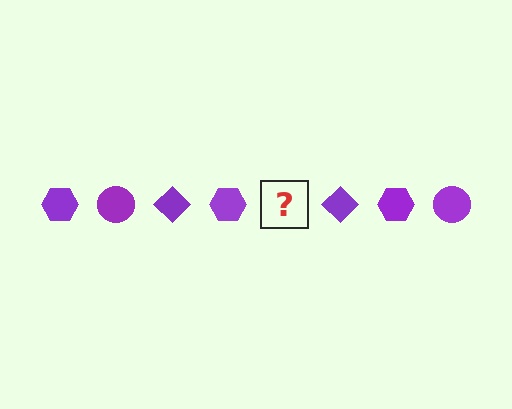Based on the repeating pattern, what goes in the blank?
The blank should be a purple circle.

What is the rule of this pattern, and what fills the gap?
The rule is that the pattern cycles through hexagon, circle, diamond shapes in purple. The gap should be filled with a purple circle.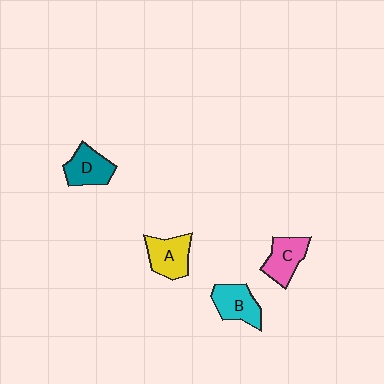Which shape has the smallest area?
Shape D (teal).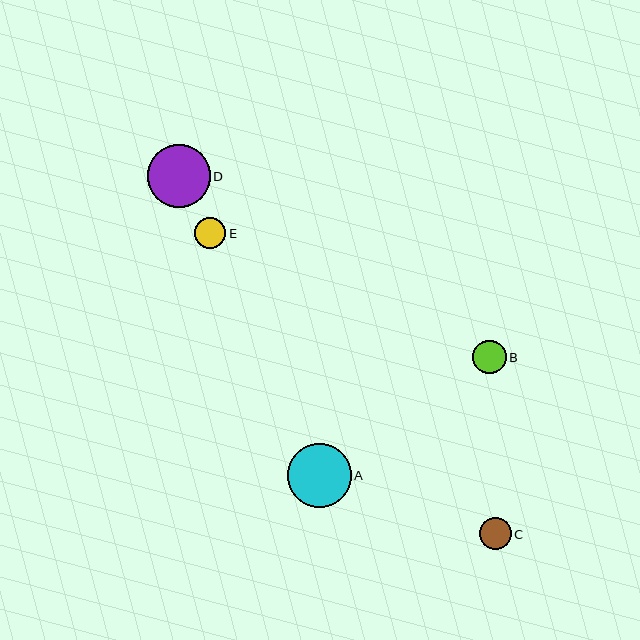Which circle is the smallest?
Circle E is the smallest with a size of approximately 31 pixels.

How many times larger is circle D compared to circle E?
Circle D is approximately 2.0 times the size of circle E.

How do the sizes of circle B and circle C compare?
Circle B and circle C are approximately the same size.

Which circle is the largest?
Circle A is the largest with a size of approximately 64 pixels.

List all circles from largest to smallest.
From largest to smallest: A, D, B, C, E.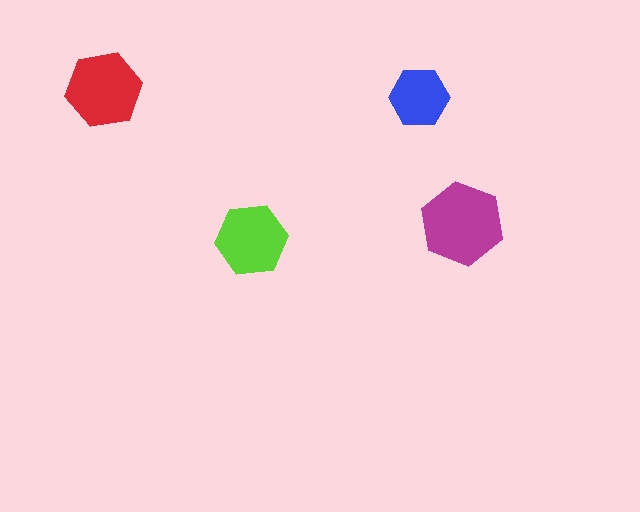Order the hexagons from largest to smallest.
the magenta one, the red one, the lime one, the blue one.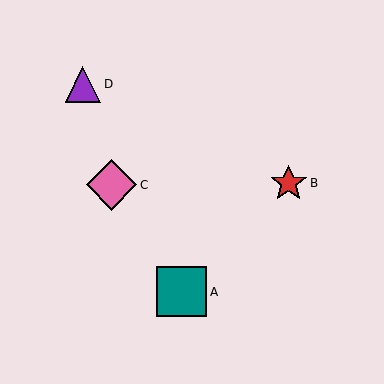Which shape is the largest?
The pink diamond (labeled C) is the largest.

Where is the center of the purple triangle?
The center of the purple triangle is at (83, 84).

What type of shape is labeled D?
Shape D is a purple triangle.